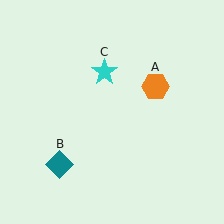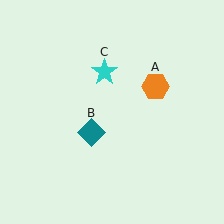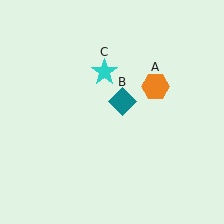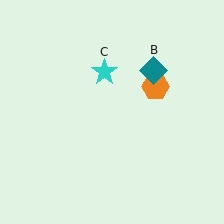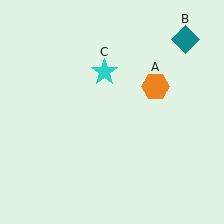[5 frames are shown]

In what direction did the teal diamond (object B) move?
The teal diamond (object B) moved up and to the right.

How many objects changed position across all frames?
1 object changed position: teal diamond (object B).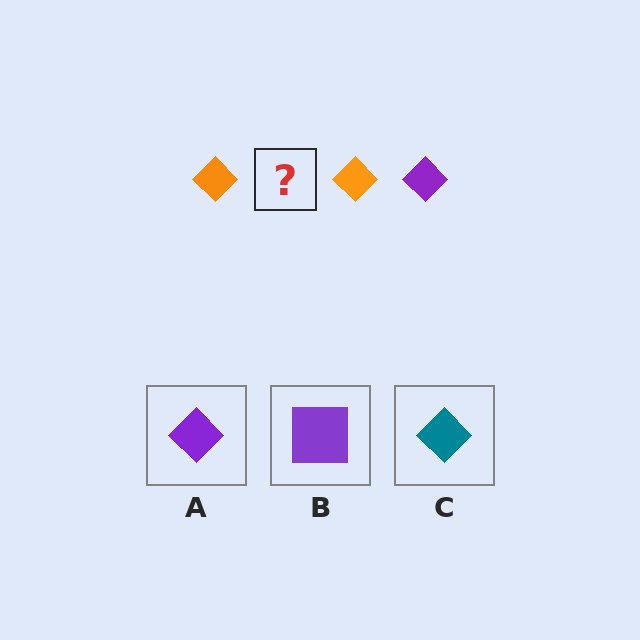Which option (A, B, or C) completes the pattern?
A.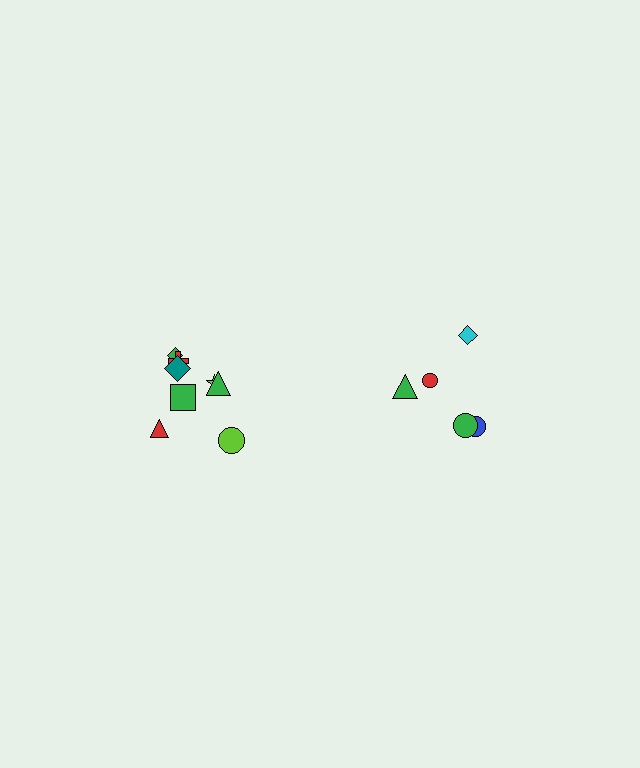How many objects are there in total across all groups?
There are 13 objects.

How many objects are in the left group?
There are 8 objects.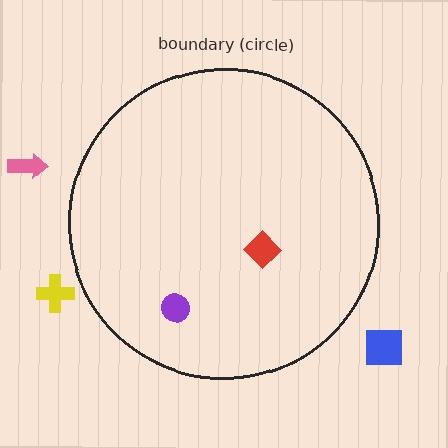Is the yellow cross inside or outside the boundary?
Outside.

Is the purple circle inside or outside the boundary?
Inside.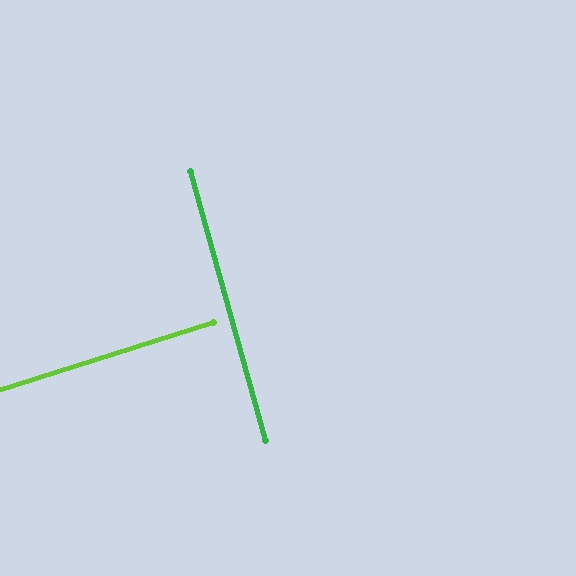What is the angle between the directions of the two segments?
Approximately 88 degrees.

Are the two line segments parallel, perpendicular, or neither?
Perpendicular — they meet at approximately 88°.